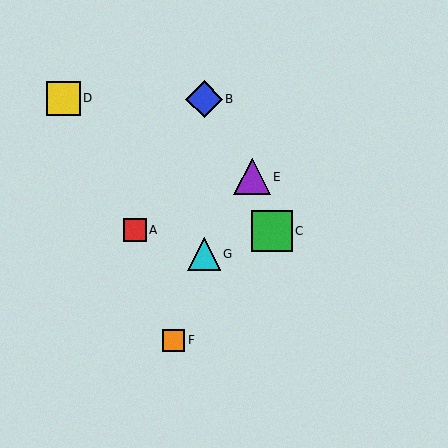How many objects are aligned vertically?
2 objects (B, G) are aligned vertically.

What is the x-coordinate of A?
Object A is at x≈135.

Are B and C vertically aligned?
No, B is at x≈204 and C is at x≈272.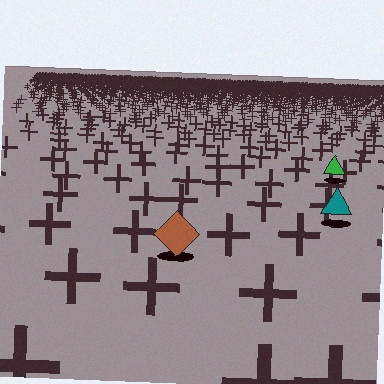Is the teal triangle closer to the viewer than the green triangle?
Yes. The teal triangle is closer — you can tell from the texture gradient: the ground texture is coarser near it.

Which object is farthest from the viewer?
The green triangle is farthest from the viewer. It appears smaller and the ground texture around it is denser.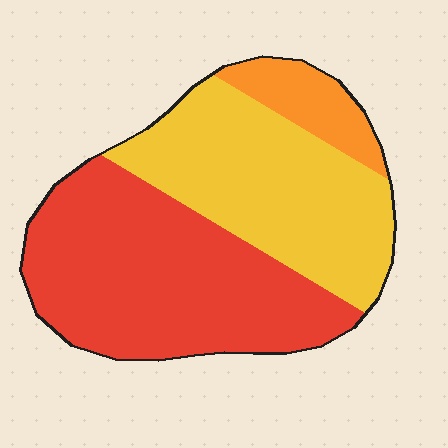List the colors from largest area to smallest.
From largest to smallest: red, yellow, orange.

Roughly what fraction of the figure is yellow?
Yellow takes up about two fifths (2/5) of the figure.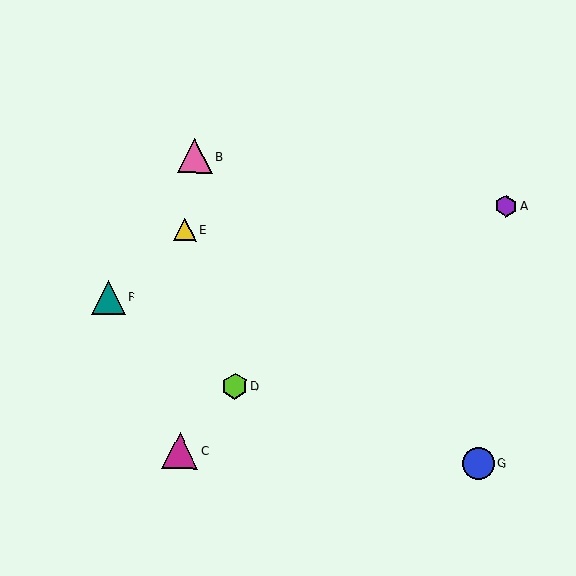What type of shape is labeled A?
Shape A is a purple hexagon.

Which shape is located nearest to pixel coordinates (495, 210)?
The purple hexagon (labeled A) at (506, 206) is nearest to that location.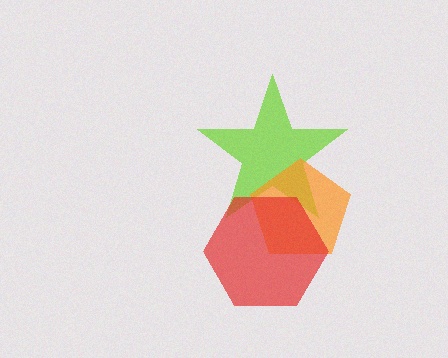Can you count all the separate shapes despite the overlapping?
Yes, there are 3 separate shapes.